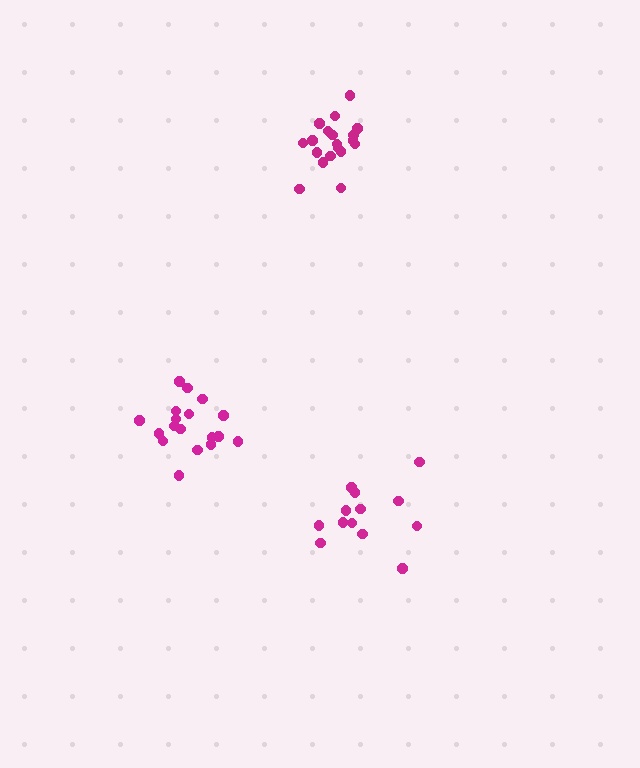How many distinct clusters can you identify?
There are 3 distinct clusters.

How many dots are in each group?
Group 1: 13 dots, Group 2: 18 dots, Group 3: 19 dots (50 total).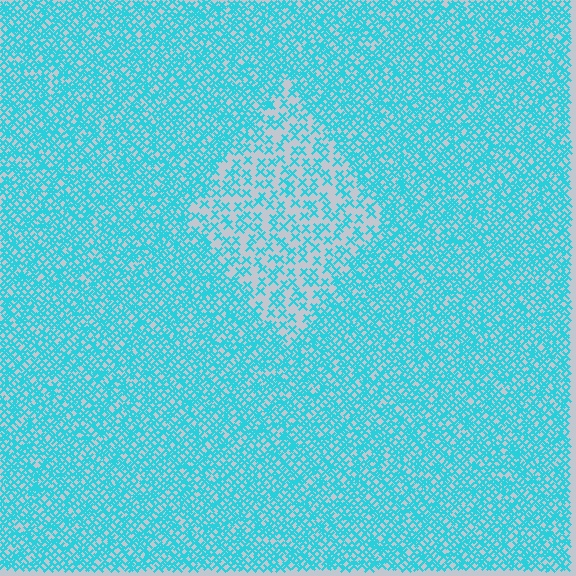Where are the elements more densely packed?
The elements are more densely packed outside the diamond boundary.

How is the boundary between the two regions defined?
The boundary is defined by a change in element density (approximately 2.3x ratio). All elements are the same color, size, and shape.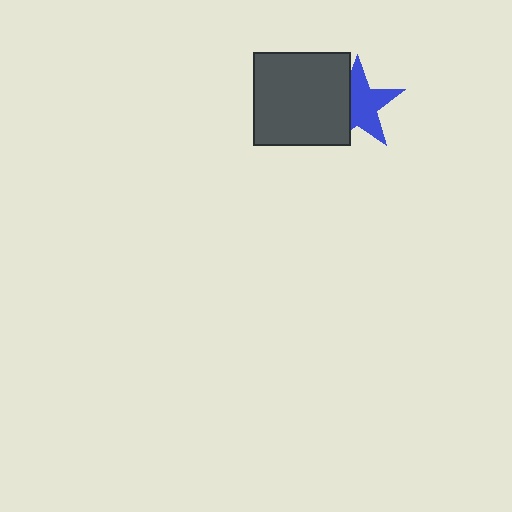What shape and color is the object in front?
The object in front is a dark gray rectangle.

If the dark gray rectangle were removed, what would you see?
You would see the complete blue star.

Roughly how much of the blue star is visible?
About half of it is visible (roughly 63%).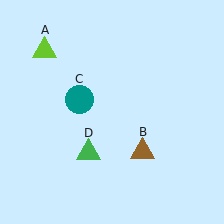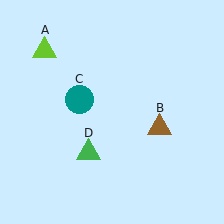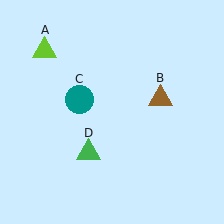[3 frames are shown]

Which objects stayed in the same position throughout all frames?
Lime triangle (object A) and teal circle (object C) and green triangle (object D) remained stationary.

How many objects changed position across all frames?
1 object changed position: brown triangle (object B).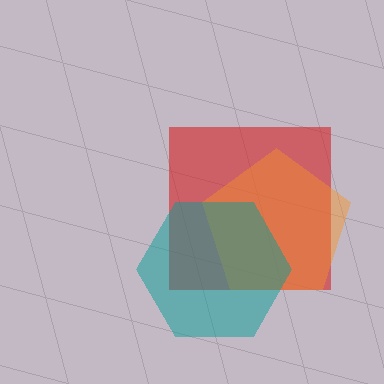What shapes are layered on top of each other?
The layered shapes are: a red square, an orange pentagon, a teal hexagon.